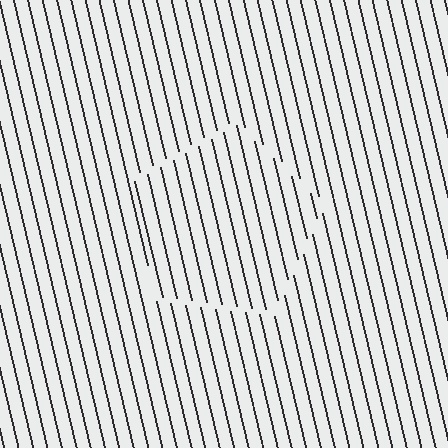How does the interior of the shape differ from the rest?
The interior of the shape contains the same grating, shifted by half a period — the contour is defined by the phase discontinuity where line-ends from the inner and outer gratings abut.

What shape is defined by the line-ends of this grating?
An illusory pentagon. The interior of the shape contains the same grating, shifted by half a period — the contour is defined by the phase discontinuity where line-ends from the inner and outer gratings abut.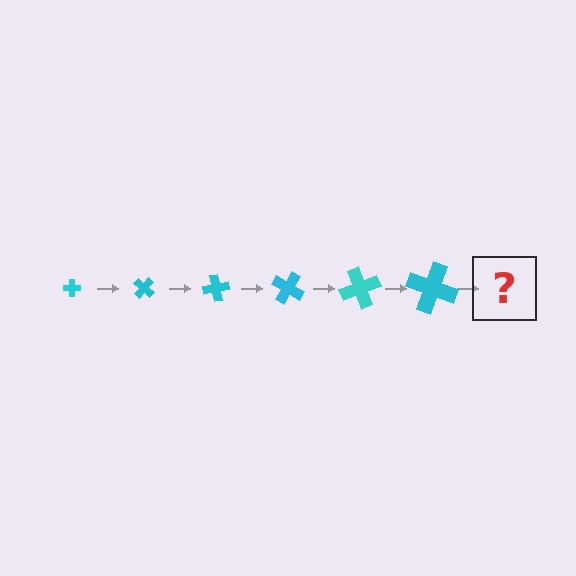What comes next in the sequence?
The next element should be a cross, larger than the previous one and rotated 240 degrees from the start.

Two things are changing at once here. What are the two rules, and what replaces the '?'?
The two rules are that the cross grows larger each step and it rotates 40 degrees each step. The '?' should be a cross, larger than the previous one and rotated 240 degrees from the start.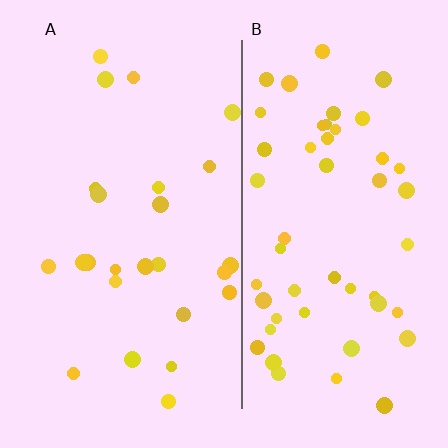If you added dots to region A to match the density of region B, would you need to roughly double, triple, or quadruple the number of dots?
Approximately double.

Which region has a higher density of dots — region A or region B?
B (the right).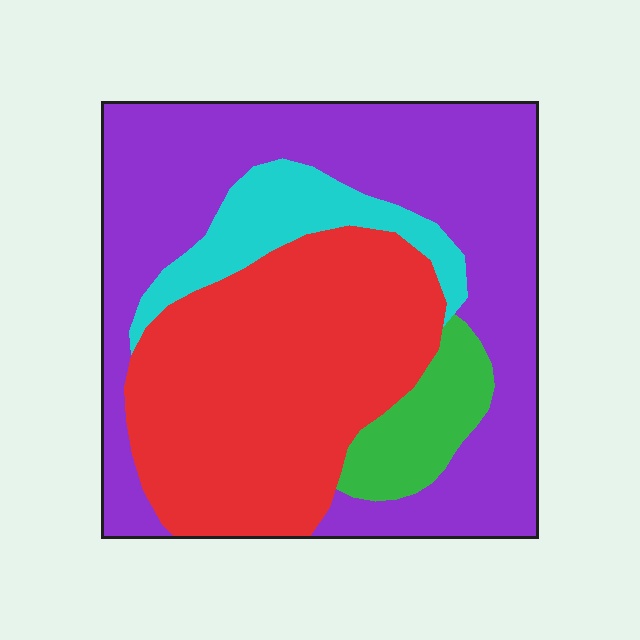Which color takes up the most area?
Purple, at roughly 45%.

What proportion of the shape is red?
Red covers roughly 35% of the shape.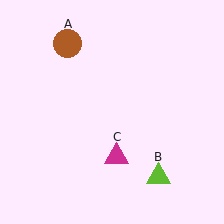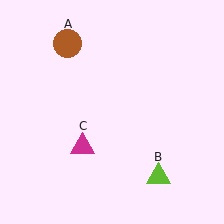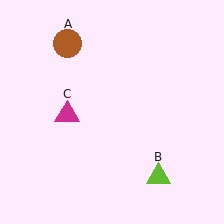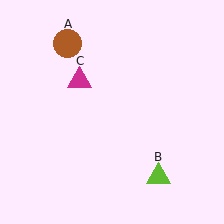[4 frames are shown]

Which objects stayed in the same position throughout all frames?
Brown circle (object A) and lime triangle (object B) remained stationary.